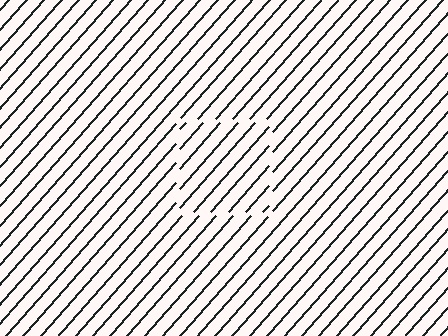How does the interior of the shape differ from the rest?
The interior of the shape contains the same grating, shifted by half a period — the contour is defined by the phase discontinuity where line-ends from the inner and outer gratings abut.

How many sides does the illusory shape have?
4 sides — the line-ends trace a square.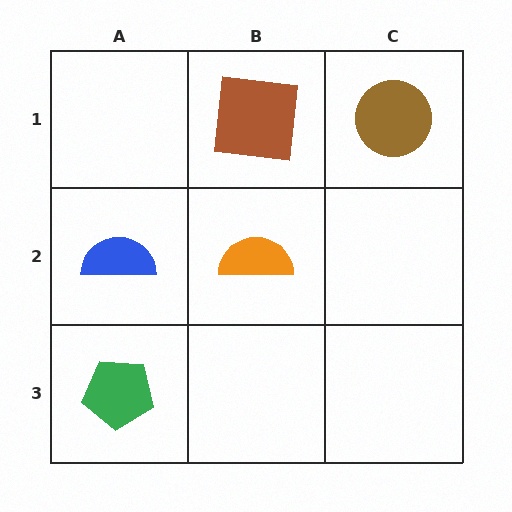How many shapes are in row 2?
2 shapes.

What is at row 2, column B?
An orange semicircle.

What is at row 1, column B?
A brown square.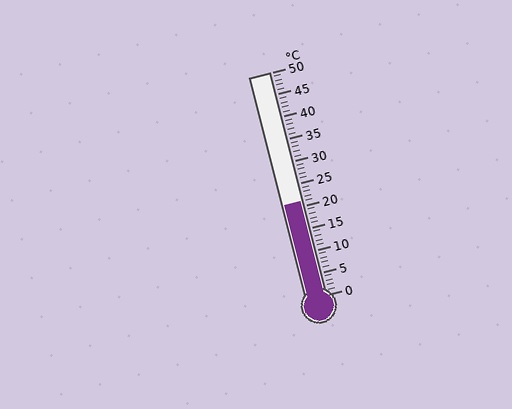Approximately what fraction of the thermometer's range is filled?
The thermometer is filled to approximately 40% of its range.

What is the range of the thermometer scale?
The thermometer scale ranges from 0°C to 50°C.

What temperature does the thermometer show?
The thermometer shows approximately 21°C.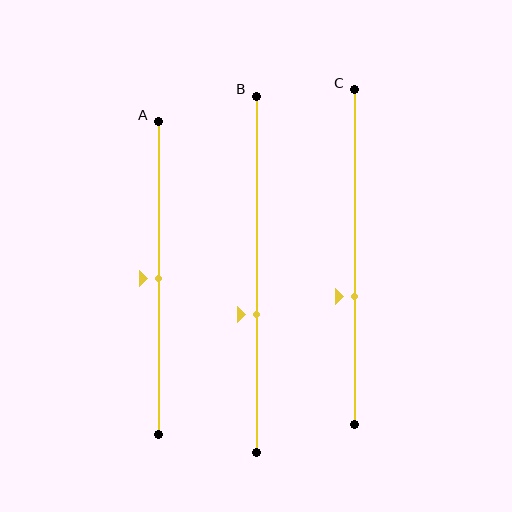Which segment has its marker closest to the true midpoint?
Segment A has its marker closest to the true midpoint.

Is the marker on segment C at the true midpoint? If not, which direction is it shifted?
No, the marker on segment C is shifted downward by about 12% of the segment length.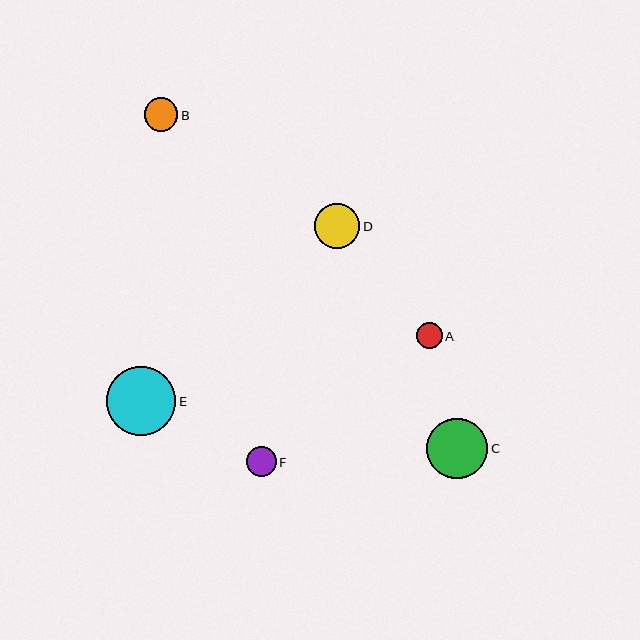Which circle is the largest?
Circle E is the largest with a size of approximately 69 pixels.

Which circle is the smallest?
Circle A is the smallest with a size of approximately 26 pixels.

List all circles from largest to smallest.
From largest to smallest: E, C, D, B, F, A.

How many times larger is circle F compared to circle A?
Circle F is approximately 1.2 times the size of circle A.